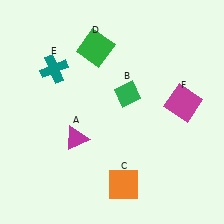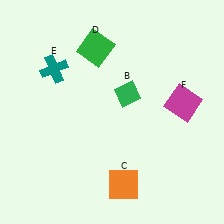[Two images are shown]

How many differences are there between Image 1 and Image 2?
There is 1 difference between the two images.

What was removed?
The magenta triangle (A) was removed in Image 2.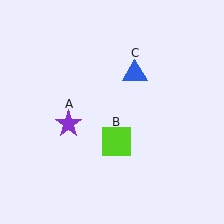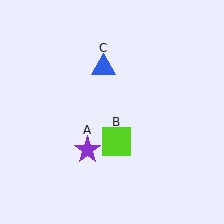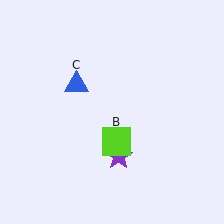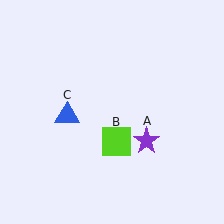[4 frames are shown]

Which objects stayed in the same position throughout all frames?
Lime square (object B) remained stationary.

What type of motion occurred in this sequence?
The purple star (object A), blue triangle (object C) rotated counterclockwise around the center of the scene.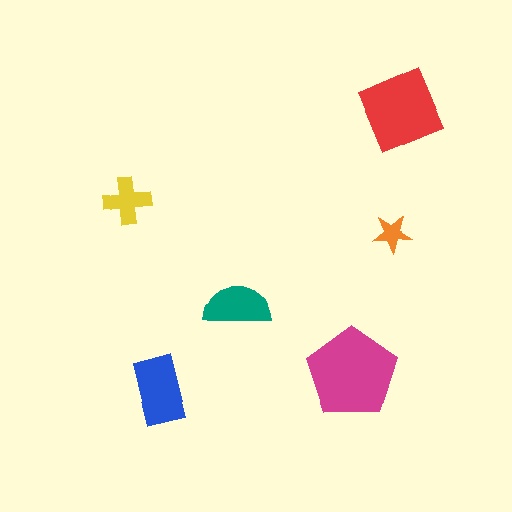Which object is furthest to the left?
The yellow cross is leftmost.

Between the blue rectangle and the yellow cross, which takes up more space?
The blue rectangle.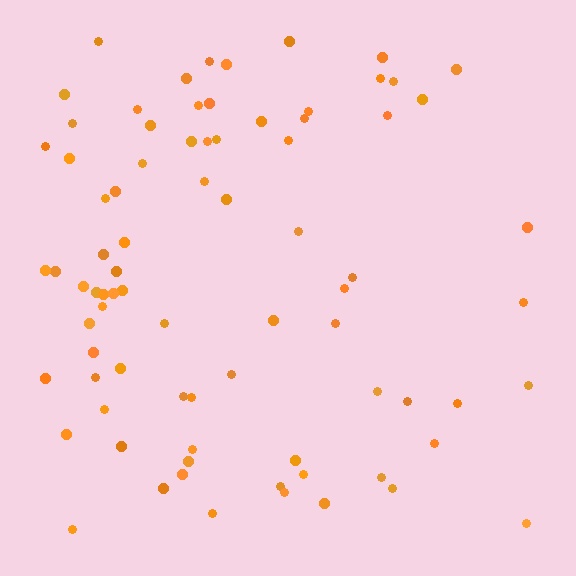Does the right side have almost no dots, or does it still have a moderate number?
Still a moderate number, just noticeably fewer than the left.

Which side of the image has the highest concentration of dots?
The left.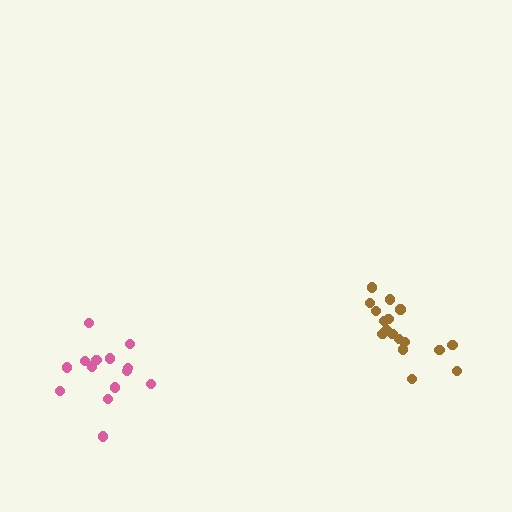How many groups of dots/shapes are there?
There are 2 groups.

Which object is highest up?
The brown cluster is topmost.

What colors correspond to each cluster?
The clusters are colored: brown, pink.